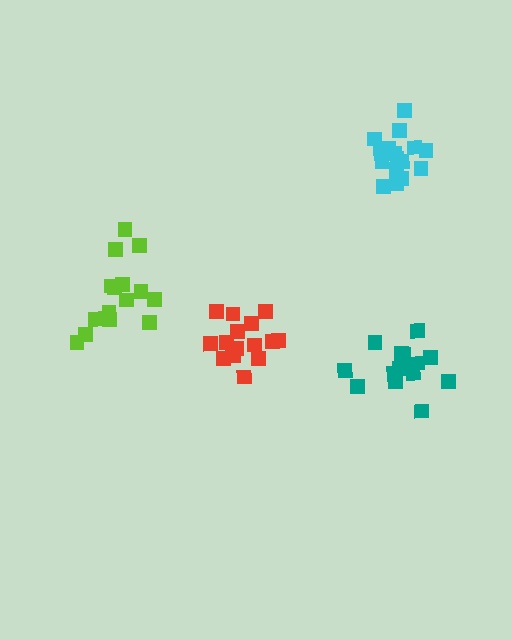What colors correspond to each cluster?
The clusters are colored: cyan, lime, teal, red.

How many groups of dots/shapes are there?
There are 4 groups.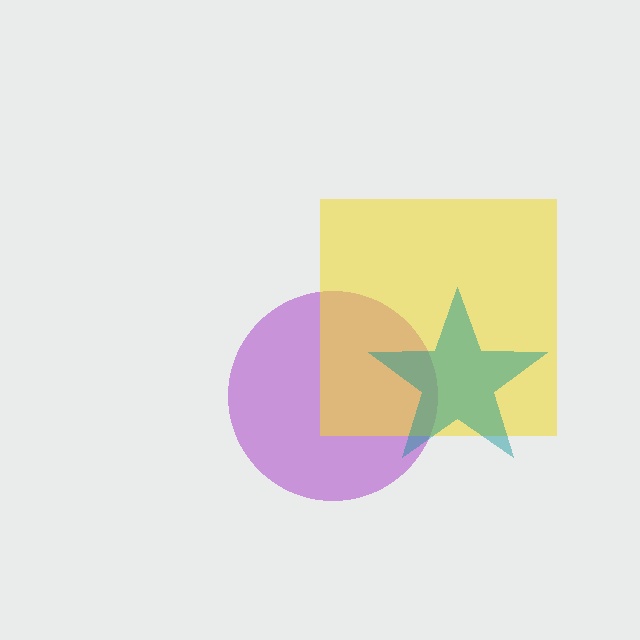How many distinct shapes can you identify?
There are 3 distinct shapes: a purple circle, a yellow square, a teal star.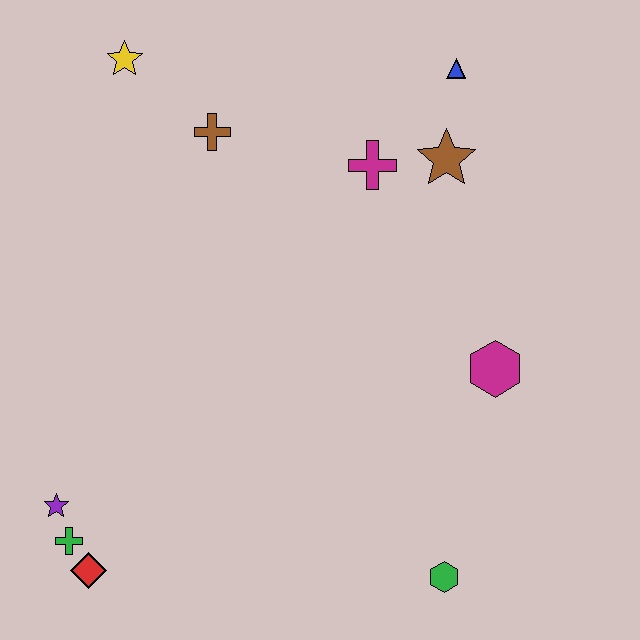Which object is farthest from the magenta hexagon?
The yellow star is farthest from the magenta hexagon.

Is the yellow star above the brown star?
Yes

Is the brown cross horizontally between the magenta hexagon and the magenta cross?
No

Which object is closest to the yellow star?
The brown cross is closest to the yellow star.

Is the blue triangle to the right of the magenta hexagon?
No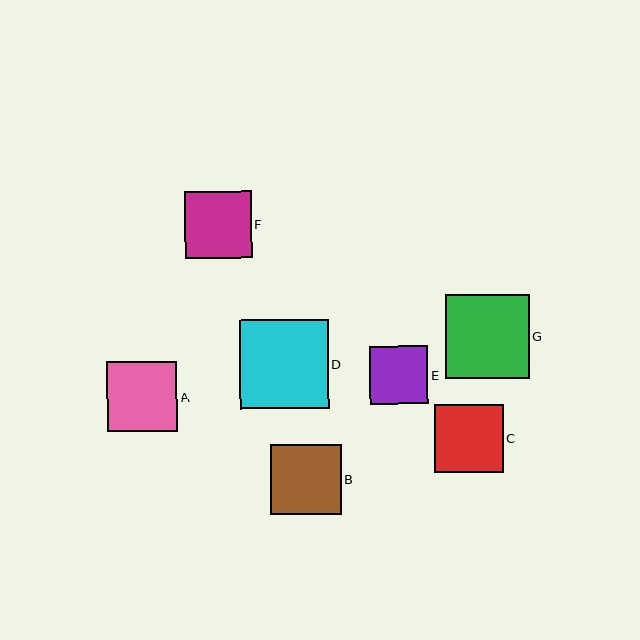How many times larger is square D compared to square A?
Square D is approximately 1.3 times the size of square A.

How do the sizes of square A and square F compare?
Square A and square F are approximately the same size.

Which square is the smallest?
Square E is the smallest with a size of approximately 59 pixels.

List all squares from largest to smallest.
From largest to smallest: D, G, B, A, C, F, E.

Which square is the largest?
Square D is the largest with a size of approximately 89 pixels.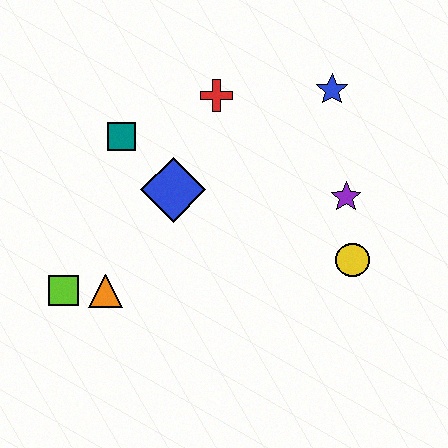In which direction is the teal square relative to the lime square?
The teal square is above the lime square.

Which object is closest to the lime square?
The orange triangle is closest to the lime square.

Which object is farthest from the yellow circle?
The lime square is farthest from the yellow circle.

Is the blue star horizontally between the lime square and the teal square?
No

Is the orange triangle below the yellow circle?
Yes